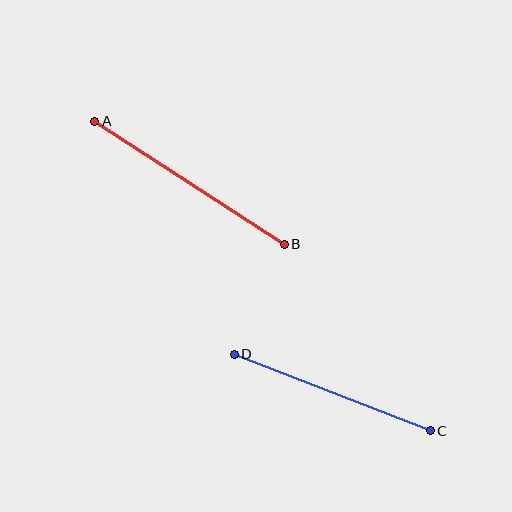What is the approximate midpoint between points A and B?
The midpoint is at approximately (189, 183) pixels.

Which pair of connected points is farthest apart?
Points A and B are farthest apart.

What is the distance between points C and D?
The distance is approximately 210 pixels.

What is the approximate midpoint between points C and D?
The midpoint is at approximately (332, 393) pixels.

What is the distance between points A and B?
The distance is approximately 226 pixels.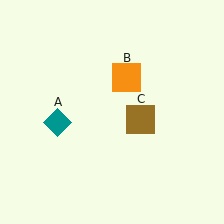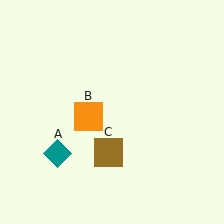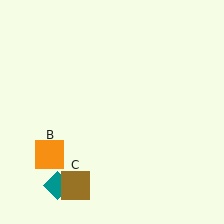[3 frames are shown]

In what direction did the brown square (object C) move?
The brown square (object C) moved down and to the left.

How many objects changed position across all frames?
3 objects changed position: teal diamond (object A), orange square (object B), brown square (object C).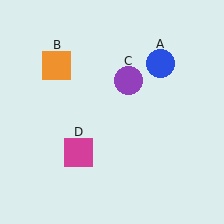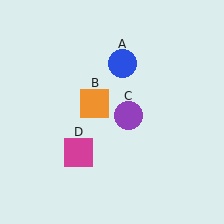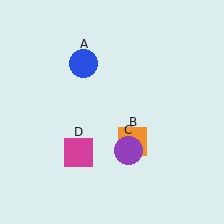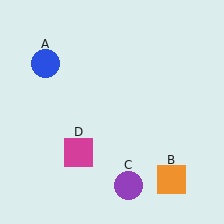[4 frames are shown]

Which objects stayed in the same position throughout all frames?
Magenta square (object D) remained stationary.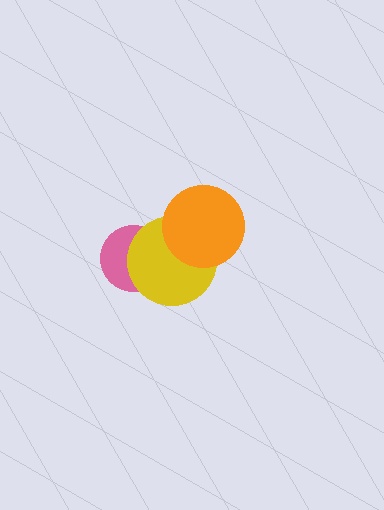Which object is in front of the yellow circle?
The orange circle is in front of the yellow circle.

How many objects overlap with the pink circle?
1 object overlaps with the pink circle.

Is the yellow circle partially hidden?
Yes, it is partially covered by another shape.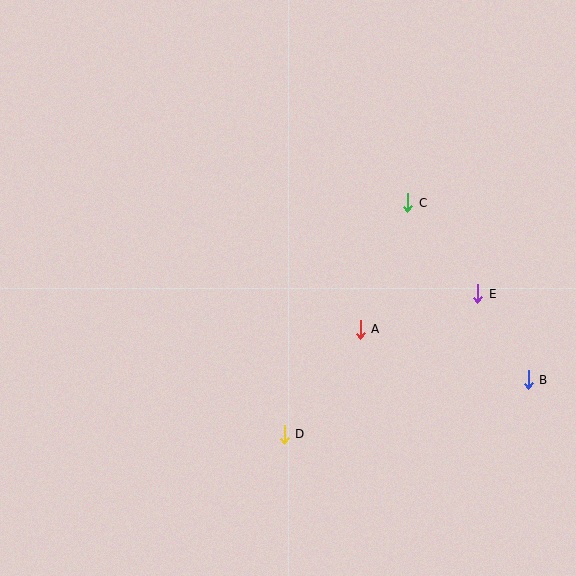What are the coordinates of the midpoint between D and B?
The midpoint between D and B is at (406, 407).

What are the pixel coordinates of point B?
Point B is at (528, 380).